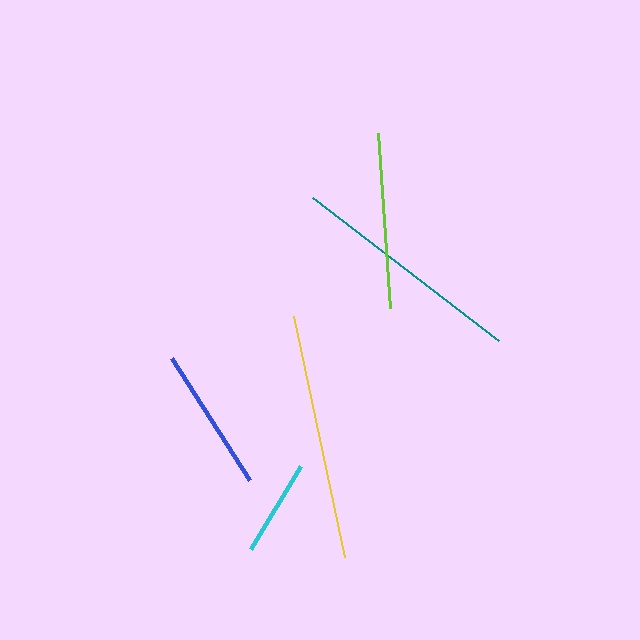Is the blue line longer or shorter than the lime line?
The lime line is longer than the blue line.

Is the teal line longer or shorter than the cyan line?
The teal line is longer than the cyan line.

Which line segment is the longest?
The yellow line is the longest at approximately 247 pixels.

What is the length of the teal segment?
The teal segment is approximately 235 pixels long.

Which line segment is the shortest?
The cyan line is the shortest at approximately 97 pixels.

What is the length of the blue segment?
The blue segment is approximately 145 pixels long.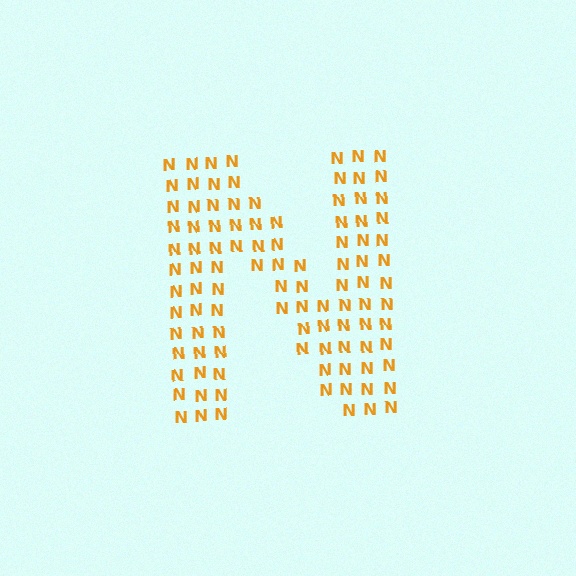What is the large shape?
The large shape is the letter N.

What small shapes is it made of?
It is made of small letter N's.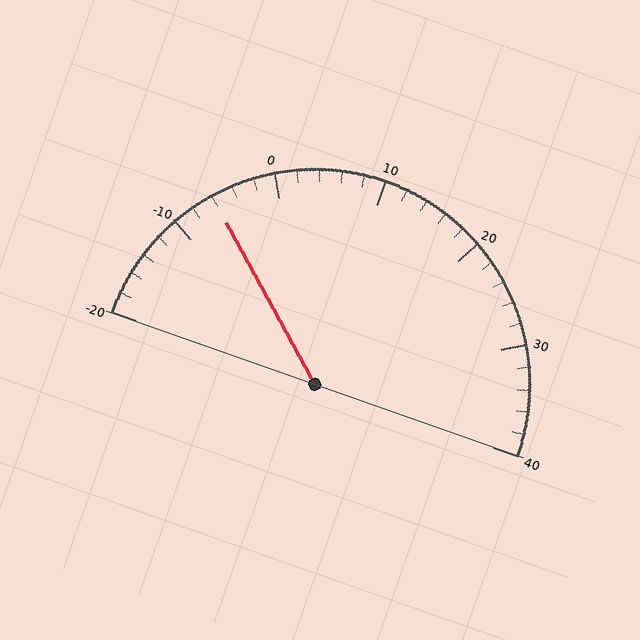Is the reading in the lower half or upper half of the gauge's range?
The reading is in the lower half of the range (-20 to 40).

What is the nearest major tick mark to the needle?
The nearest major tick mark is -10.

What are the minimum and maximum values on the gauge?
The gauge ranges from -20 to 40.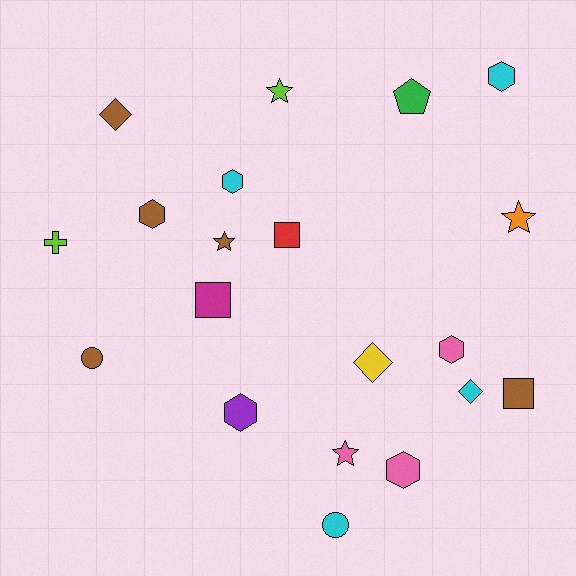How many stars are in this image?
There are 4 stars.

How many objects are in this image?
There are 20 objects.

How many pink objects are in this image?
There are 3 pink objects.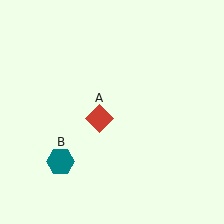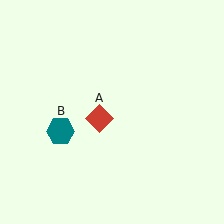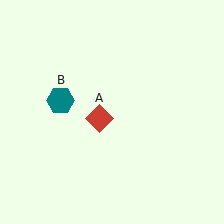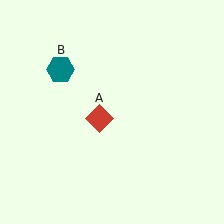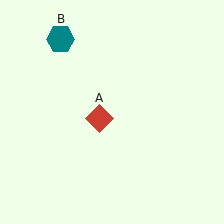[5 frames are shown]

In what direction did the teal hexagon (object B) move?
The teal hexagon (object B) moved up.